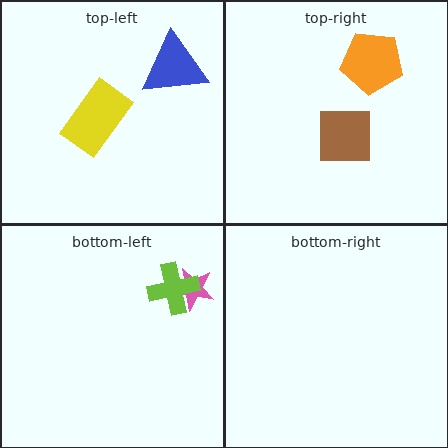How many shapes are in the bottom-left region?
2.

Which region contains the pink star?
The bottom-left region.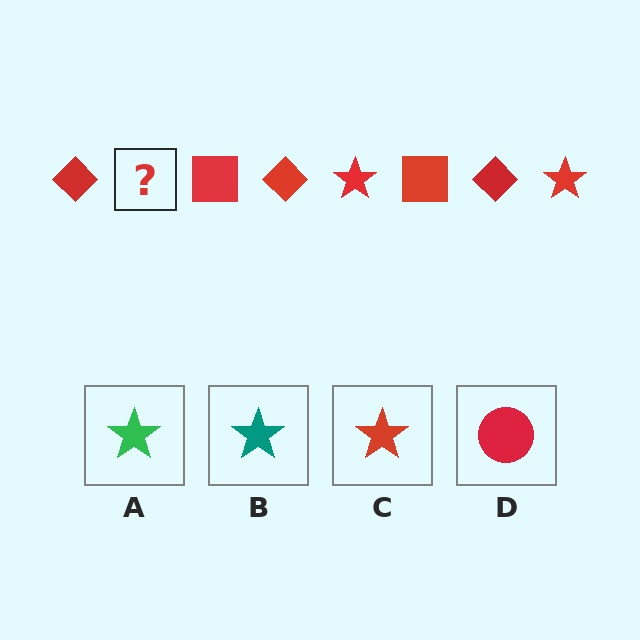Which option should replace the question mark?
Option C.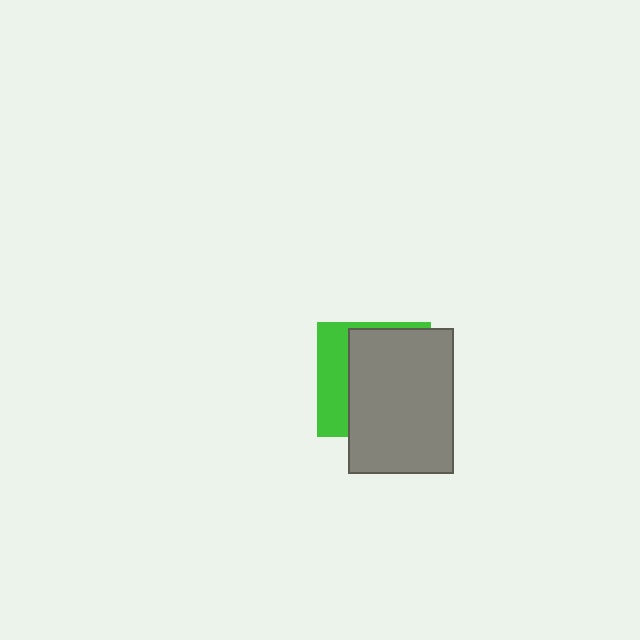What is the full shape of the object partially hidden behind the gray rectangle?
The partially hidden object is a green square.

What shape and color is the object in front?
The object in front is a gray rectangle.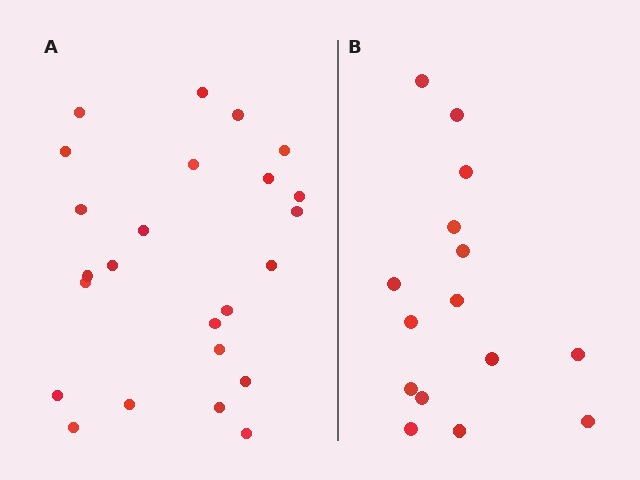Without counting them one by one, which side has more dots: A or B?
Region A (the left region) has more dots.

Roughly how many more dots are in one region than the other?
Region A has roughly 8 or so more dots than region B.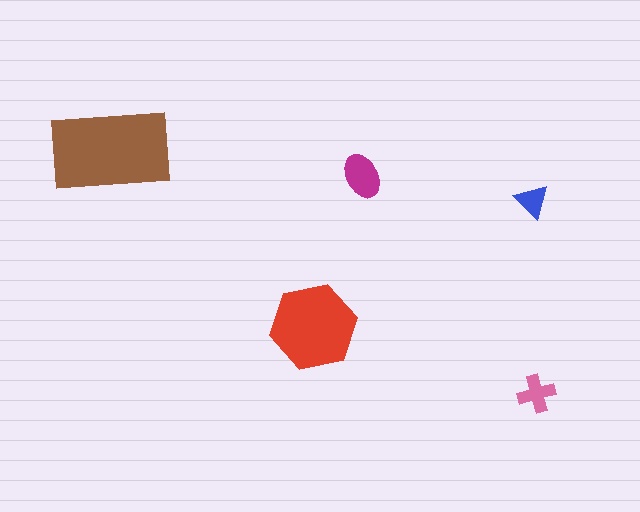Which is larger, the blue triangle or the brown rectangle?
The brown rectangle.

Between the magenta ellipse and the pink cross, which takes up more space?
The magenta ellipse.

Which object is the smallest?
The blue triangle.